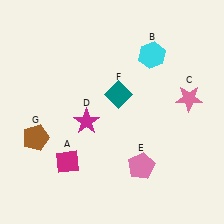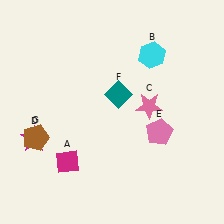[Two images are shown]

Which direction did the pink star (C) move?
The pink star (C) moved left.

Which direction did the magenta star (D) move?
The magenta star (D) moved left.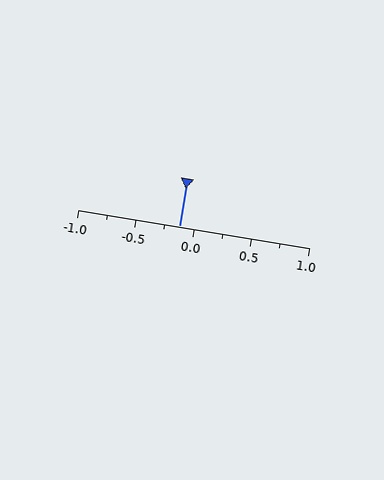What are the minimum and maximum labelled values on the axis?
The axis runs from -1.0 to 1.0.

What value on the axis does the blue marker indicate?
The marker indicates approximately -0.12.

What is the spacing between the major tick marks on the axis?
The major ticks are spaced 0.5 apart.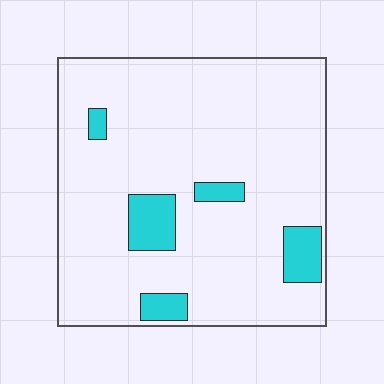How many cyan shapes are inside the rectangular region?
5.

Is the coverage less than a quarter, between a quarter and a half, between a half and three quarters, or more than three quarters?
Less than a quarter.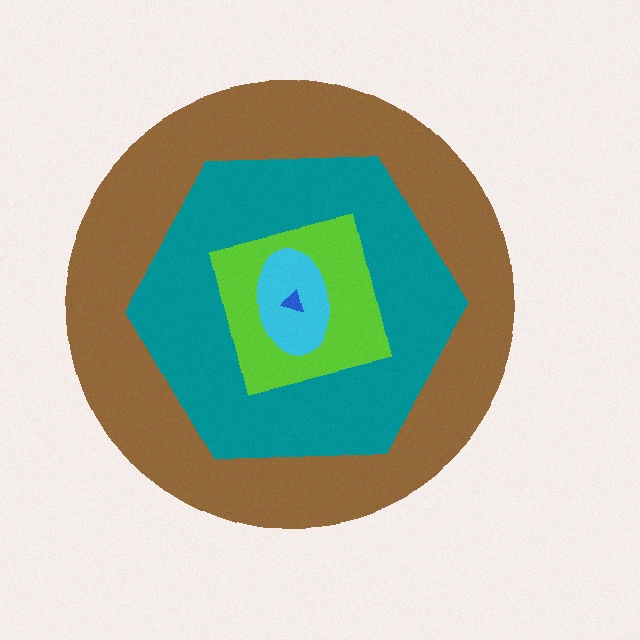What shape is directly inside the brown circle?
The teal hexagon.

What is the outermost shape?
The brown circle.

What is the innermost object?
The blue triangle.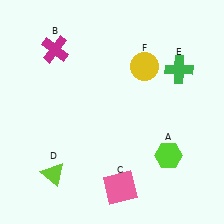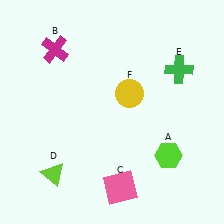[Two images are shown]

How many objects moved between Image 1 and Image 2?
1 object moved between the two images.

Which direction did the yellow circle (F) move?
The yellow circle (F) moved down.